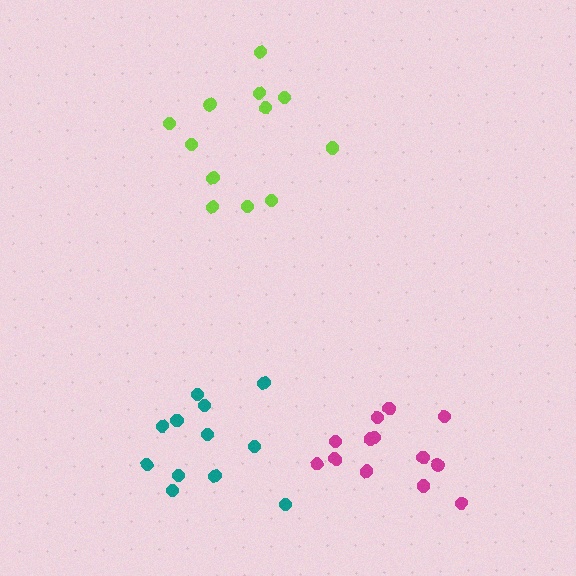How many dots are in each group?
Group 1: 14 dots, Group 2: 12 dots, Group 3: 12 dots (38 total).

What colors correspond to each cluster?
The clusters are colored: magenta, lime, teal.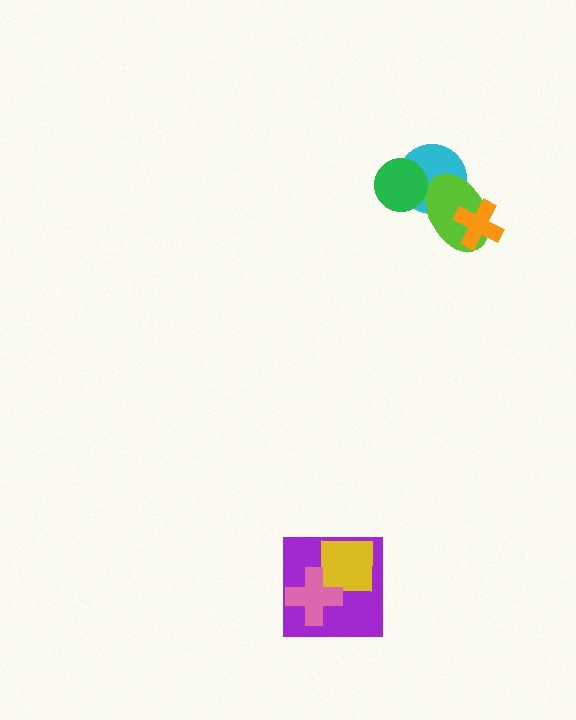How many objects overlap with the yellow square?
2 objects overlap with the yellow square.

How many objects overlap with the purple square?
2 objects overlap with the purple square.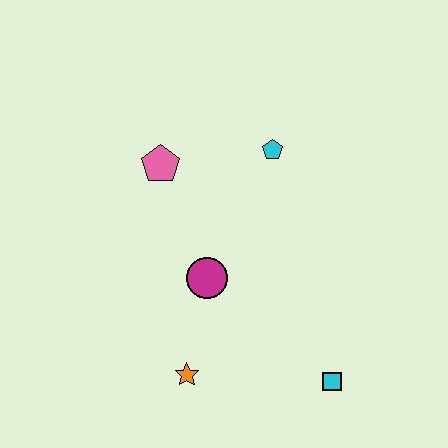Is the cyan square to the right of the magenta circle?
Yes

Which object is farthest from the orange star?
The cyan pentagon is farthest from the orange star.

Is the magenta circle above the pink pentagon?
No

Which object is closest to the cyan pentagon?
The pink pentagon is closest to the cyan pentagon.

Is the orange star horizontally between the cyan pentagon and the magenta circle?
No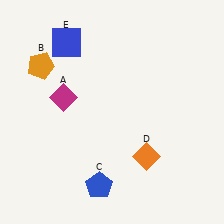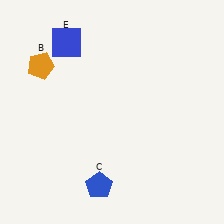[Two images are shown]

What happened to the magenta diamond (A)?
The magenta diamond (A) was removed in Image 2. It was in the top-left area of Image 1.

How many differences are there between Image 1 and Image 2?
There are 2 differences between the two images.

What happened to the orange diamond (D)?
The orange diamond (D) was removed in Image 2. It was in the bottom-right area of Image 1.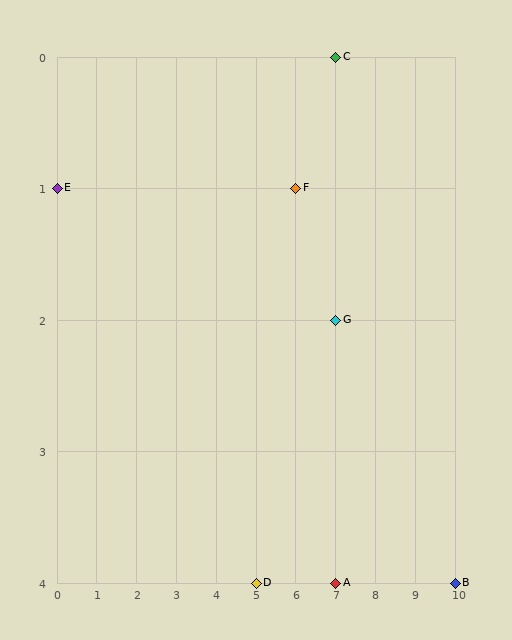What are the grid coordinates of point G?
Point G is at grid coordinates (7, 2).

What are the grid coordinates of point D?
Point D is at grid coordinates (5, 4).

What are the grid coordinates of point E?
Point E is at grid coordinates (0, 1).